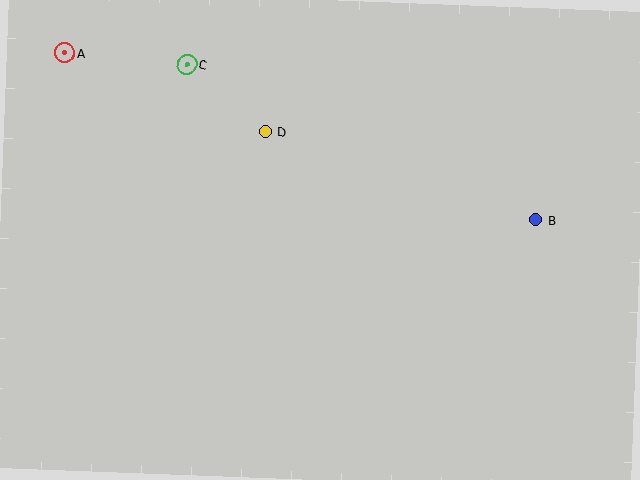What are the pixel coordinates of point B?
Point B is at (536, 220).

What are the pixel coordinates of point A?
Point A is at (65, 53).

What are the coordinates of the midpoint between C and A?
The midpoint between C and A is at (126, 59).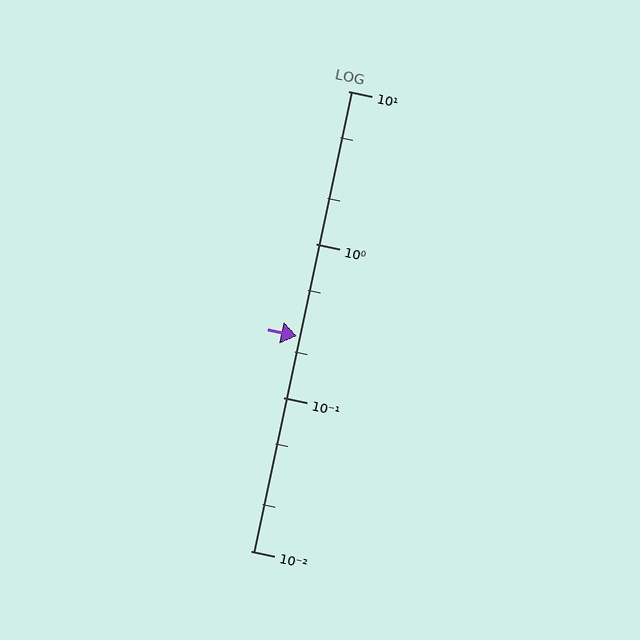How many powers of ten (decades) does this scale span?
The scale spans 3 decades, from 0.01 to 10.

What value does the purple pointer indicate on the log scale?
The pointer indicates approximately 0.25.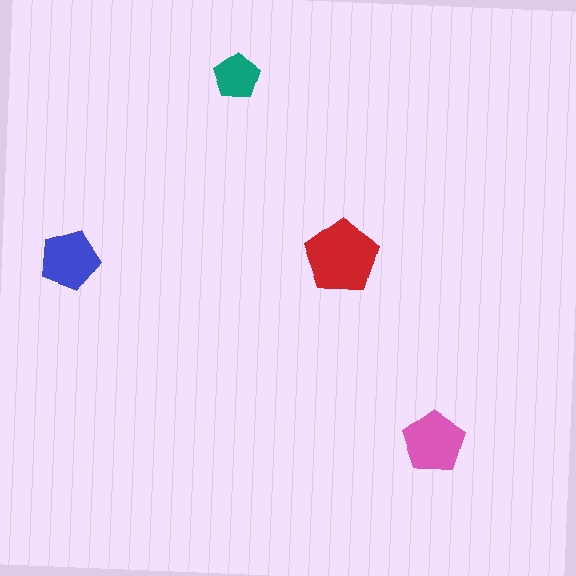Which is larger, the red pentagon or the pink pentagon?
The red one.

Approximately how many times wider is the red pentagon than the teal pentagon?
About 1.5 times wider.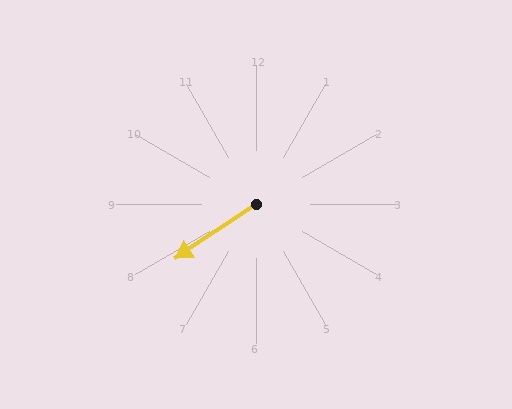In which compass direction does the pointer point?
Southwest.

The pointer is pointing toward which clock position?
Roughly 8 o'clock.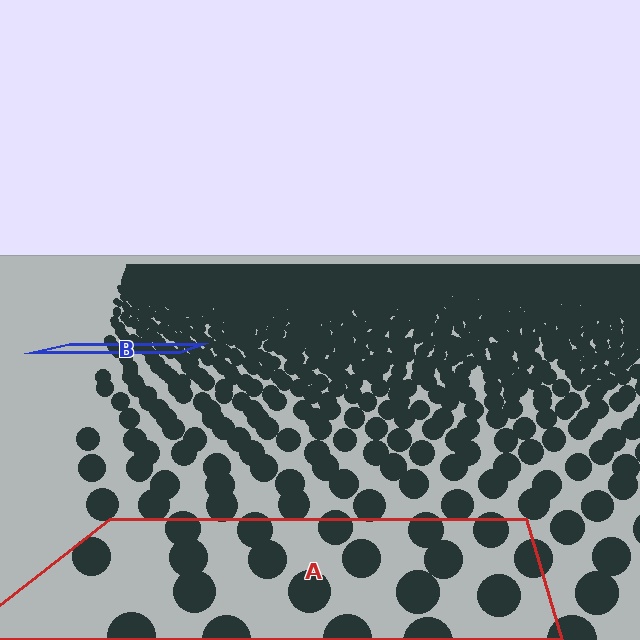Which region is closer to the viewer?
Region A is closer. The texture elements there are larger and more spread out.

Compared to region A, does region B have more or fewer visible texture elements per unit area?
Region B has more texture elements per unit area — they are packed more densely because it is farther away.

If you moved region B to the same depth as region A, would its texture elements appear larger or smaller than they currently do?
They would appear larger. At a closer depth, the same texture elements are projected at a bigger on-screen size.